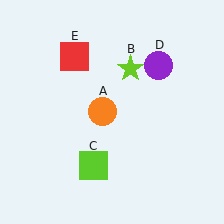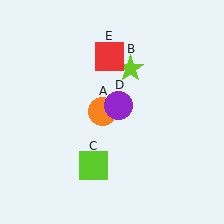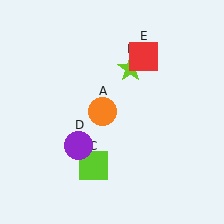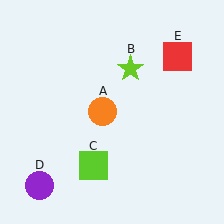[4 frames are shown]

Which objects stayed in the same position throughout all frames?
Orange circle (object A) and lime star (object B) and lime square (object C) remained stationary.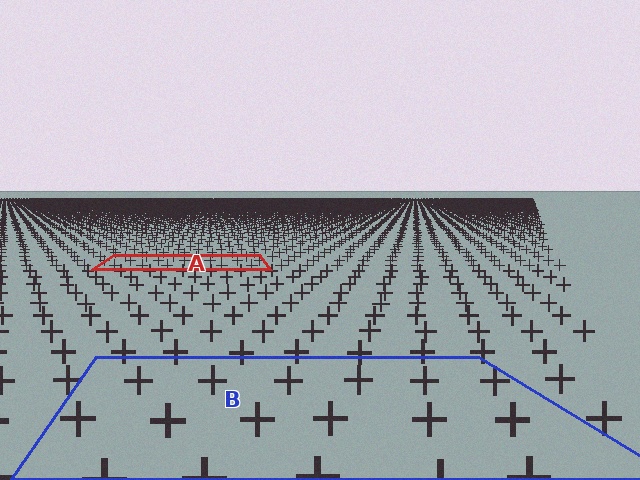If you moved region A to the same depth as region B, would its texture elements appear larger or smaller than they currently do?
They would appear larger. At a closer depth, the same texture elements are projected at a bigger on-screen size.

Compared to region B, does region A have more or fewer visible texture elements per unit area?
Region A has more texture elements per unit area — they are packed more densely because it is farther away.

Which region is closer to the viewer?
Region B is closer. The texture elements there are larger and more spread out.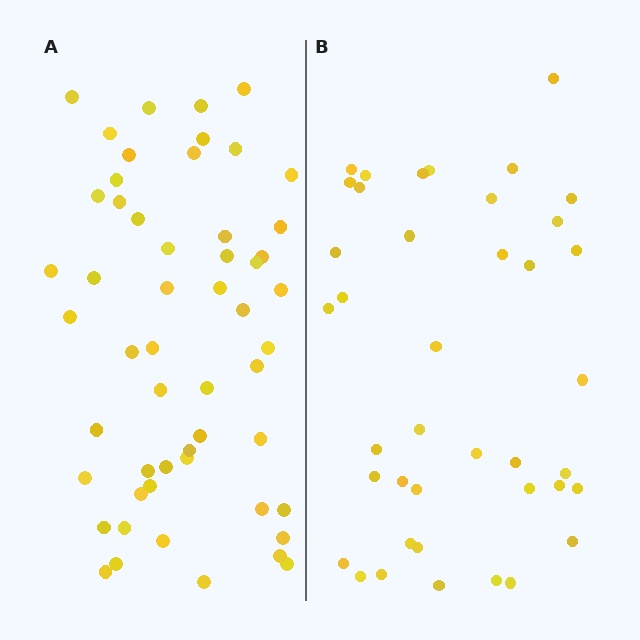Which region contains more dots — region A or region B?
Region A (the left region) has more dots.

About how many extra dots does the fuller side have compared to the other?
Region A has approximately 15 more dots than region B.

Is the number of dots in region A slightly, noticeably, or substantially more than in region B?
Region A has noticeably more, but not dramatically so. The ratio is roughly 1.4 to 1.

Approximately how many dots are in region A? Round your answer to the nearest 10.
About 50 dots. (The exact count is 54, which rounds to 50.)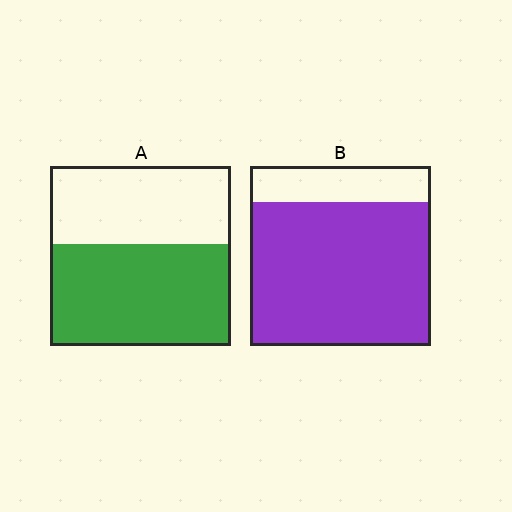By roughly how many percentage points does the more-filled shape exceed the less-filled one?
By roughly 25 percentage points (B over A).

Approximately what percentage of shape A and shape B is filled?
A is approximately 55% and B is approximately 80%.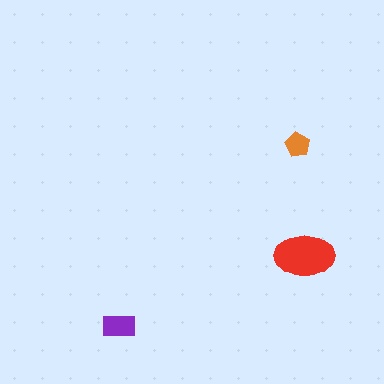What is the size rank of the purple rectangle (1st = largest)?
2nd.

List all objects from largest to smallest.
The red ellipse, the purple rectangle, the orange pentagon.